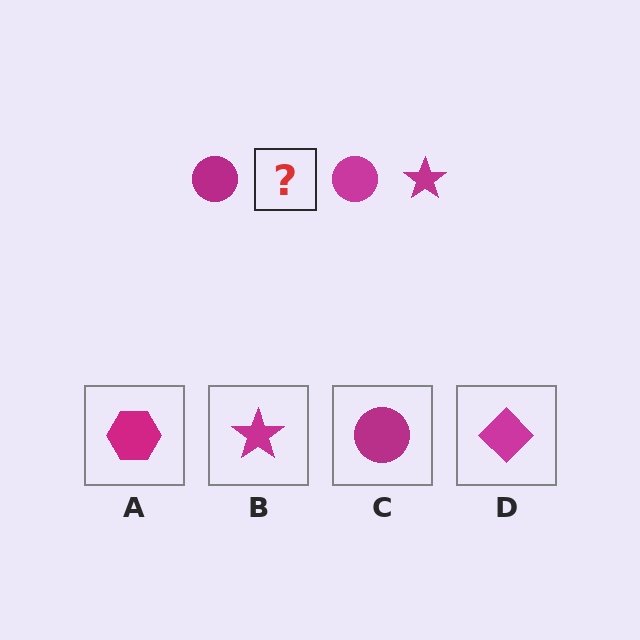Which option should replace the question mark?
Option B.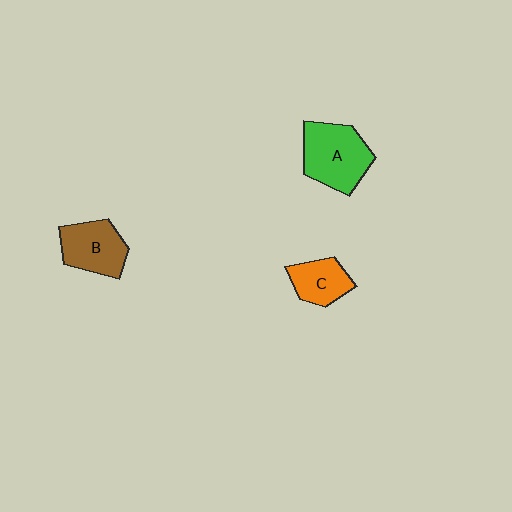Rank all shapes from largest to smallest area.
From largest to smallest: A (green), B (brown), C (orange).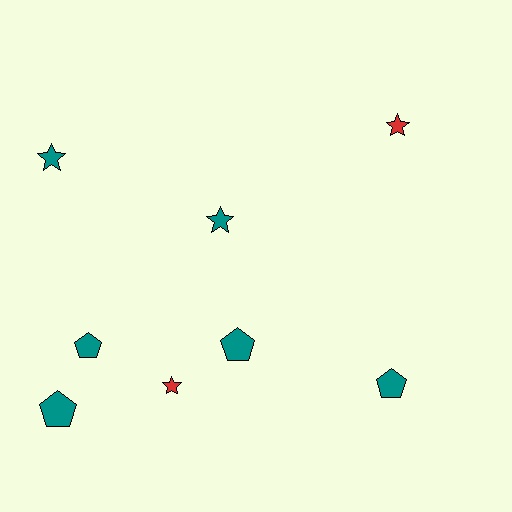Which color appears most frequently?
Teal, with 6 objects.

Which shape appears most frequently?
Star, with 4 objects.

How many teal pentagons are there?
There are 4 teal pentagons.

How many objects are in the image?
There are 8 objects.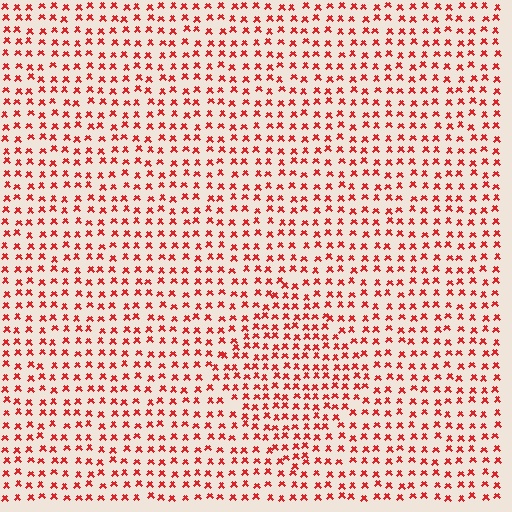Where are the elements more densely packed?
The elements are more densely packed inside the diamond boundary.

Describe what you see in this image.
The image contains small red elements arranged at two different densities. A diamond-shaped region is visible where the elements are more densely packed than the surrounding area.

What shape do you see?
I see a diamond.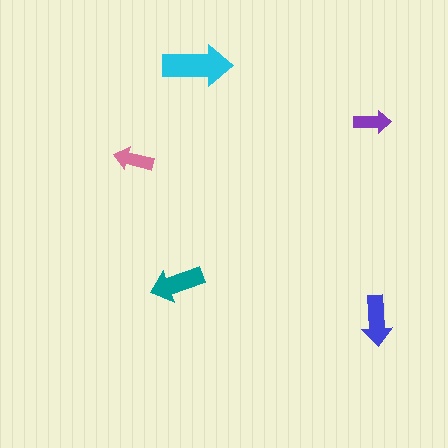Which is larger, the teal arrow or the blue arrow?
The teal one.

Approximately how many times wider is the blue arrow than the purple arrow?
About 1.5 times wider.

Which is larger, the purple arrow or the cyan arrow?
The cyan one.